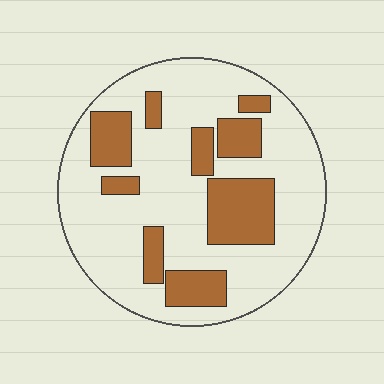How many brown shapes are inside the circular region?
9.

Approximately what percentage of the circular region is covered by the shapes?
Approximately 25%.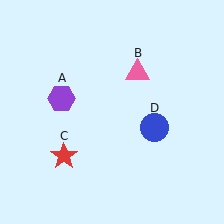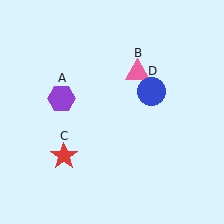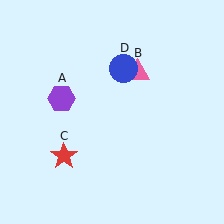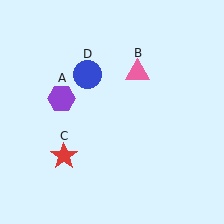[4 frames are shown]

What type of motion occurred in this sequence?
The blue circle (object D) rotated counterclockwise around the center of the scene.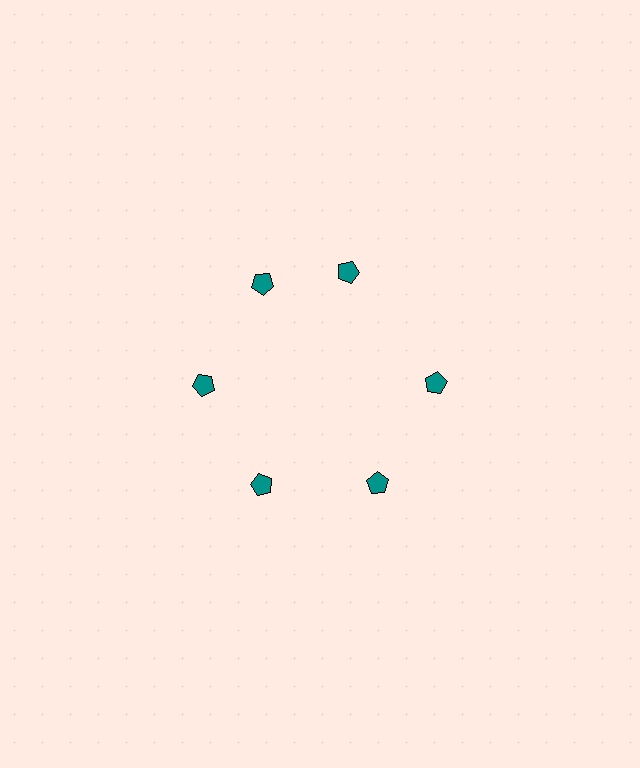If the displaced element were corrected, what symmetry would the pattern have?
It would have 6-fold rotational symmetry — the pattern would map onto itself every 60 degrees.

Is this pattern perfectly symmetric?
No. The 6 teal pentagons are arranged in a ring, but one element near the 1 o'clock position is rotated out of alignment along the ring, breaking the 6-fold rotational symmetry.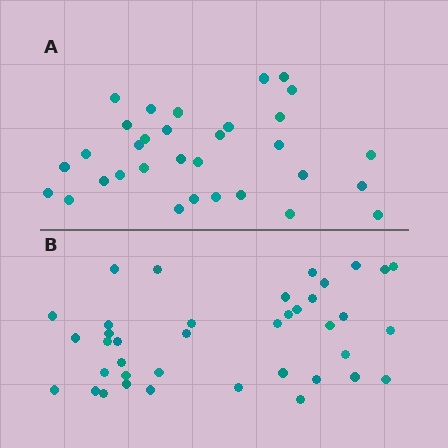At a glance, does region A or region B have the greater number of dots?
Region B (the bottom region) has more dots.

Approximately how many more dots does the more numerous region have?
Region B has roughly 8 or so more dots than region A.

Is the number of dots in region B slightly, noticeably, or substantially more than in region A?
Region B has only slightly more — the two regions are fairly close. The ratio is roughly 1.2 to 1.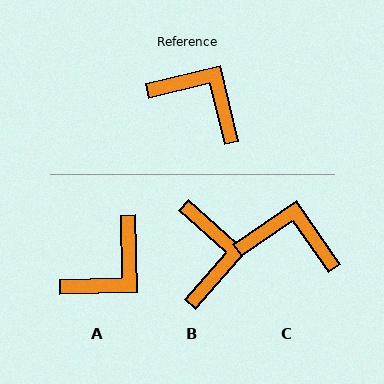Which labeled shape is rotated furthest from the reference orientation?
A, about 102 degrees away.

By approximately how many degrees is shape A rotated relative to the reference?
Approximately 102 degrees clockwise.